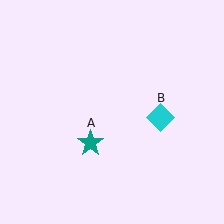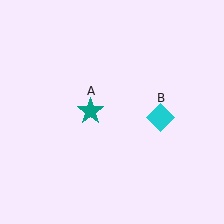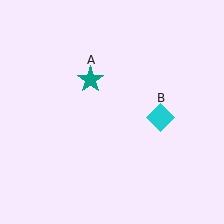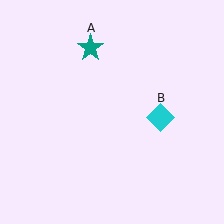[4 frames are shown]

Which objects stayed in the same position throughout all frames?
Cyan diamond (object B) remained stationary.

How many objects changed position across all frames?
1 object changed position: teal star (object A).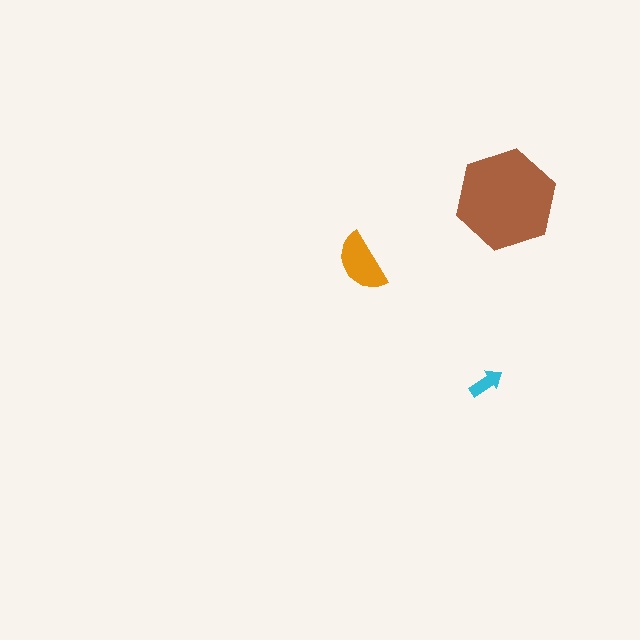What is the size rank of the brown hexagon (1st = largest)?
1st.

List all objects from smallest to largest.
The cyan arrow, the orange semicircle, the brown hexagon.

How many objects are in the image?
There are 3 objects in the image.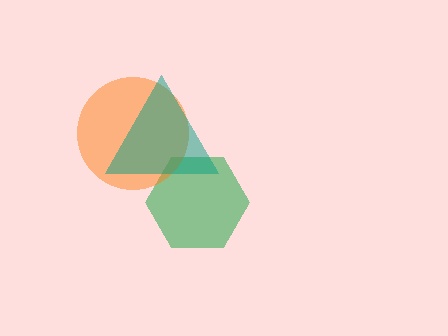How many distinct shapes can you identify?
There are 3 distinct shapes: a green hexagon, an orange circle, a teal triangle.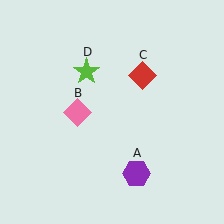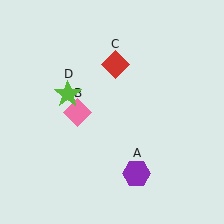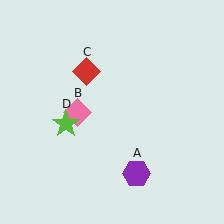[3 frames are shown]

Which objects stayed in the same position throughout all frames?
Purple hexagon (object A) and pink diamond (object B) remained stationary.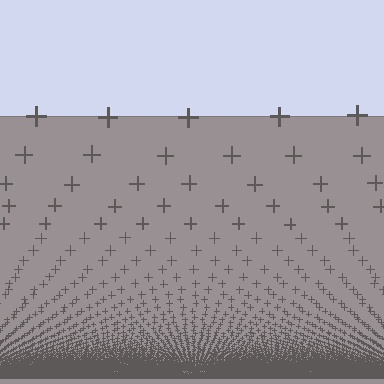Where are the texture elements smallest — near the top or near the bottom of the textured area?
Near the bottom.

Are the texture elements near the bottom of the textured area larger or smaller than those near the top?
Smaller. The gradient is inverted — elements near the bottom are smaller and denser.